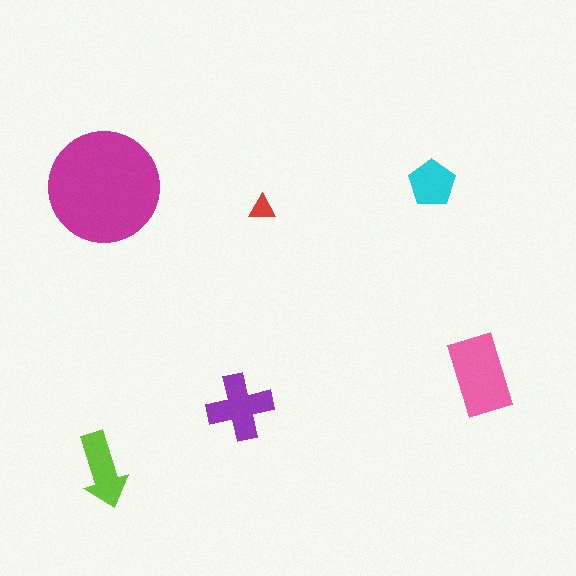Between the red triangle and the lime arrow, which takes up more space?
The lime arrow.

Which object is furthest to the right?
The pink rectangle is rightmost.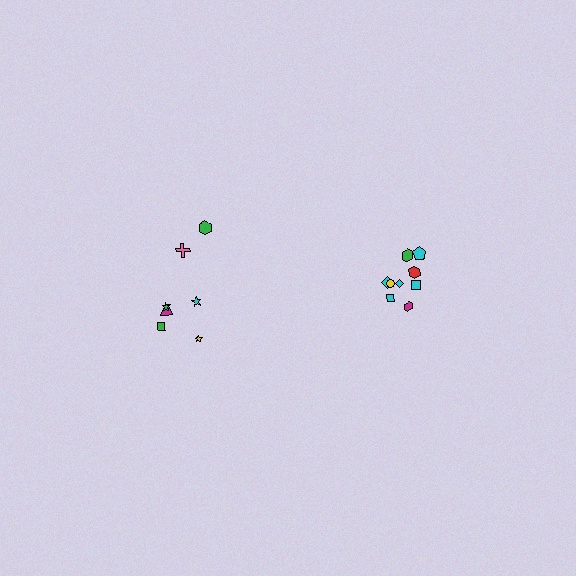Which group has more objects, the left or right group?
The right group.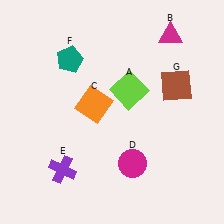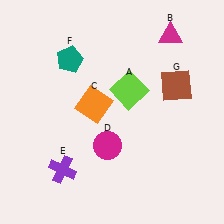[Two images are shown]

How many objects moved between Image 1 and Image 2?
1 object moved between the two images.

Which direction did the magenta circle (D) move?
The magenta circle (D) moved left.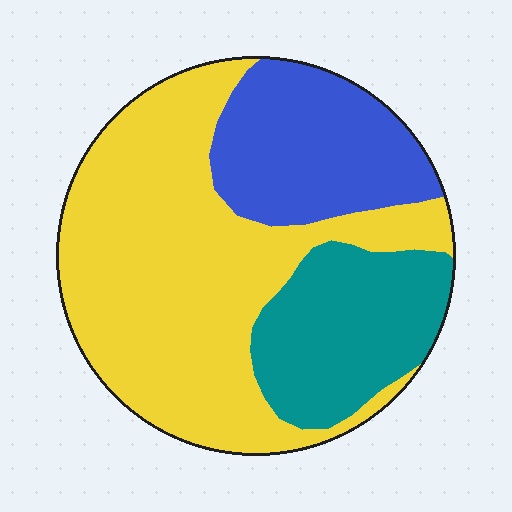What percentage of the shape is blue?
Blue takes up about one fifth (1/5) of the shape.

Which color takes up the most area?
Yellow, at roughly 55%.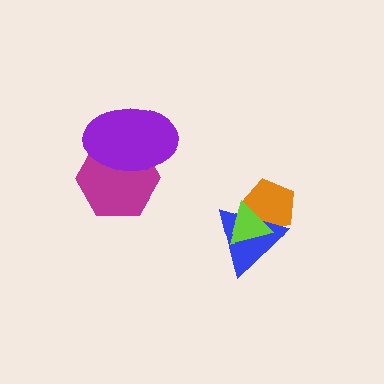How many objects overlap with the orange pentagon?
2 objects overlap with the orange pentagon.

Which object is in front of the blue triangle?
The lime triangle is in front of the blue triangle.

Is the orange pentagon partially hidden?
Yes, it is partially covered by another shape.